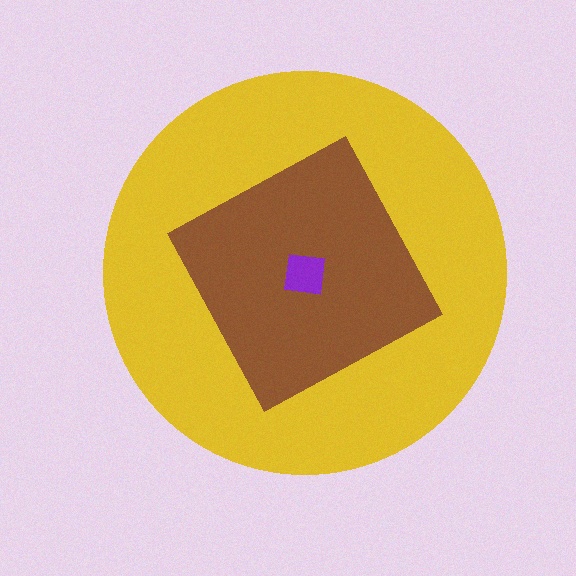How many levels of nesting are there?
3.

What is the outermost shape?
The yellow circle.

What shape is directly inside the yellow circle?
The brown square.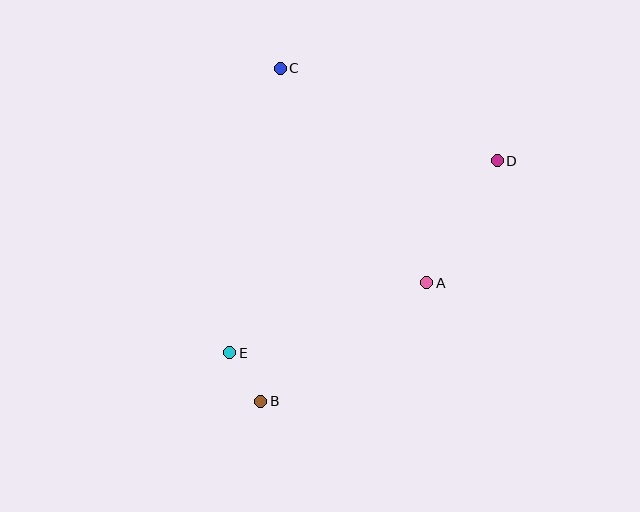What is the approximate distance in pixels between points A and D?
The distance between A and D is approximately 141 pixels.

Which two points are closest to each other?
Points B and E are closest to each other.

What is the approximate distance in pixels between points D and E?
The distance between D and E is approximately 329 pixels.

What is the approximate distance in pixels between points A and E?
The distance between A and E is approximately 209 pixels.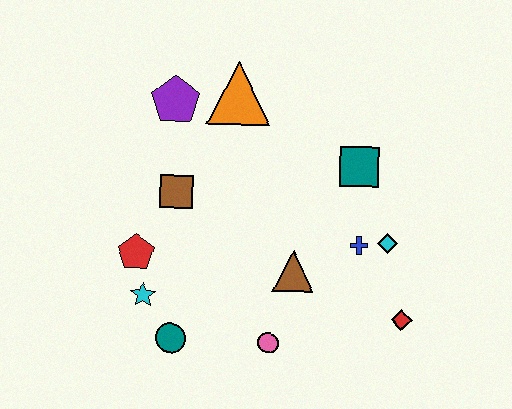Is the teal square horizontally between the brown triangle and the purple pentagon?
No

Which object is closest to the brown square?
The red pentagon is closest to the brown square.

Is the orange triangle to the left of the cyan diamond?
Yes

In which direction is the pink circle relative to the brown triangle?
The pink circle is below the brown triangle.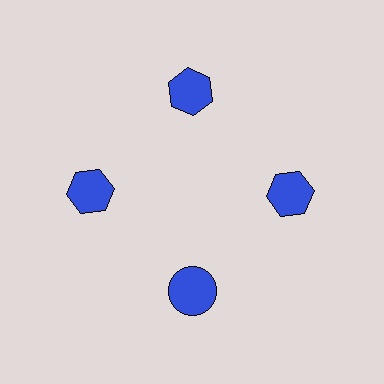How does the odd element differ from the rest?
It has a different shape: circle instead of hexagon.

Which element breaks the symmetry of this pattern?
The blue circle at roughly the 6 o'clock position breaks the symmetry. All other shapes are blue hexagons.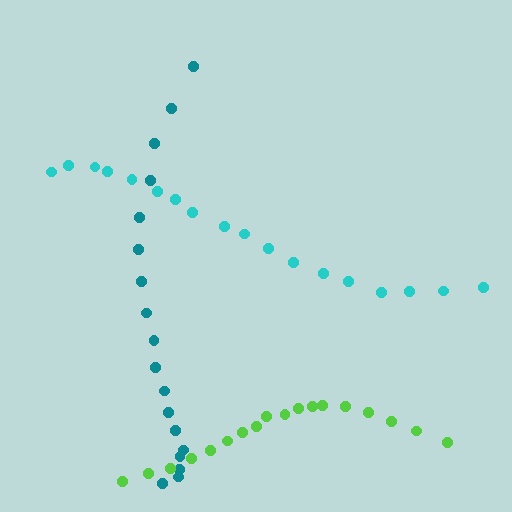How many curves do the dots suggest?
There are 3 distinct paths.